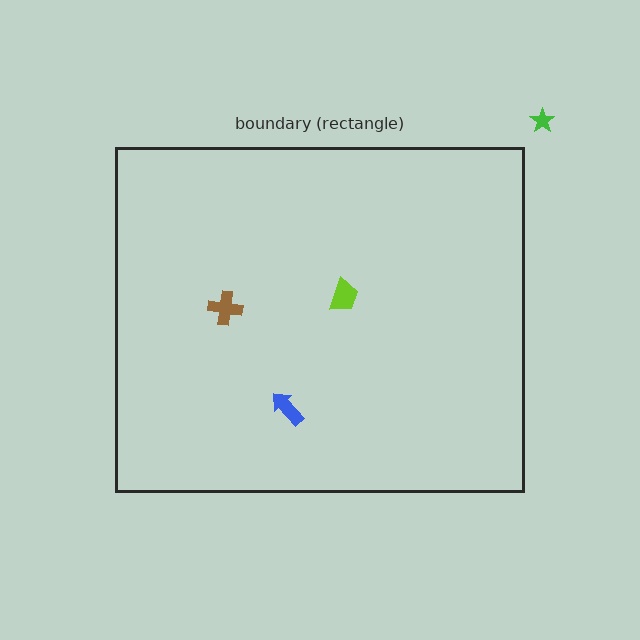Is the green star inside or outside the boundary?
Outside.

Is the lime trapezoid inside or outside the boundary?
Inside.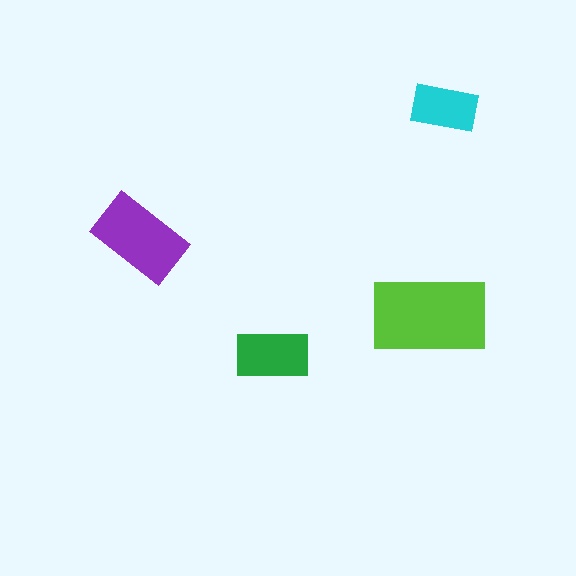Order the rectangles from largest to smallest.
the lime one, the purple one, the green one, the cyan one.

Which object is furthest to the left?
The purple rectangle is leftmost.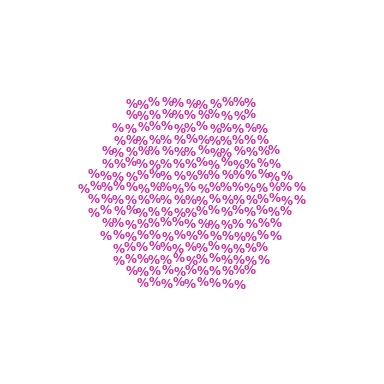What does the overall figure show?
The overall figure shows a hexagon.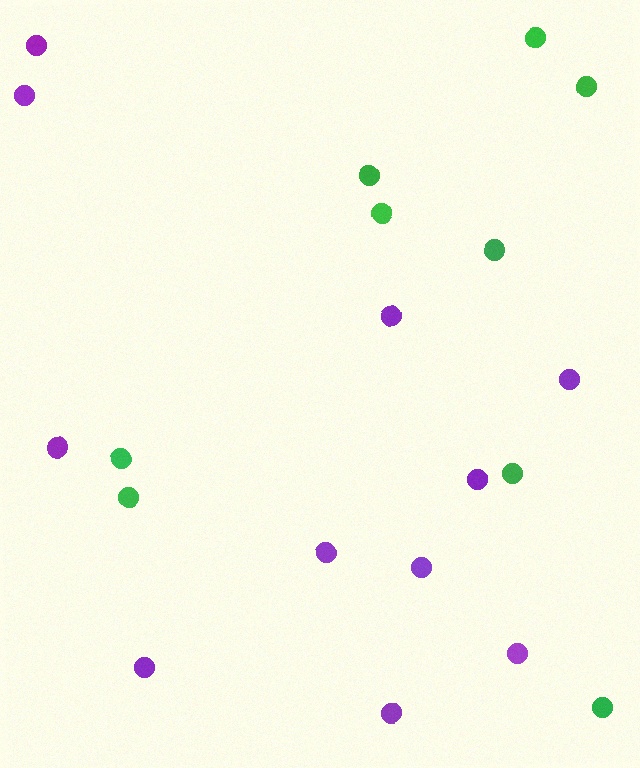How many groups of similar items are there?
There are 2 groups: one group of purple circles (11) and one group of green circles (9).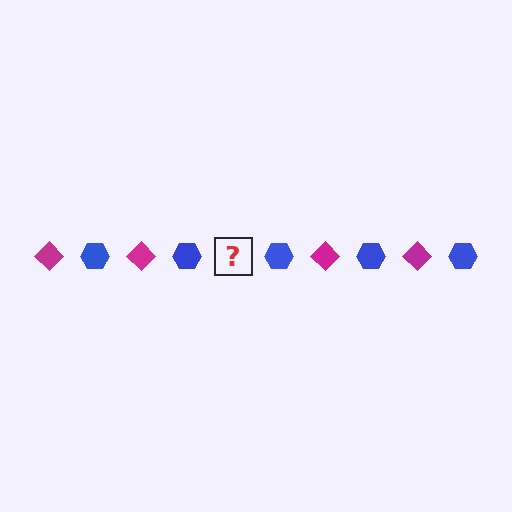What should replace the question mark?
The question mark should be replaced with a magenta diamond.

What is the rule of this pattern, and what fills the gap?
The rule is that the pattern alternates between magenta diamond and blue hexagon. The gap should be filled with a magenta diamond.